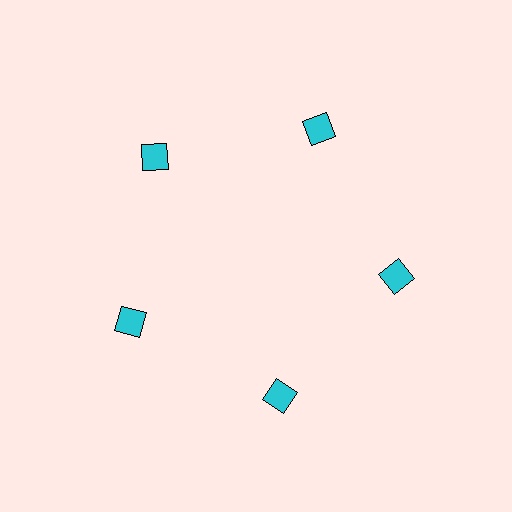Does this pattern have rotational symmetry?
Yes, this pattern has 5-fold rotational symmetry. It looks the same after rotating 72 degrees around the center.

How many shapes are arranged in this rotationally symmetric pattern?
There are 5 shapes, arranged in 5 groups of 1.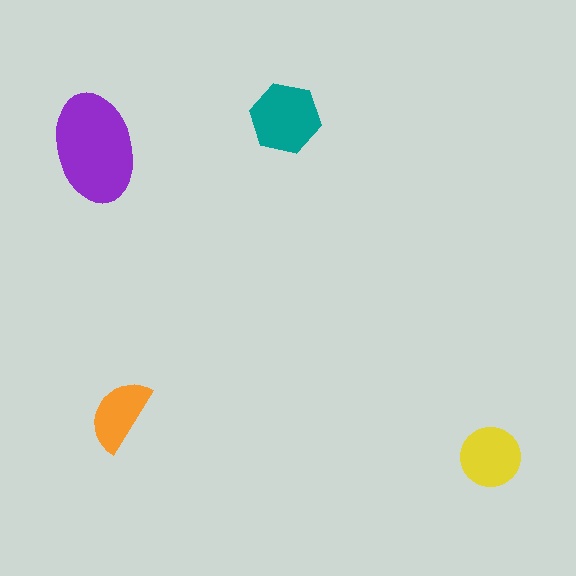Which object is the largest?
The purple ellipse.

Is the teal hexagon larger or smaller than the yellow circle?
Larger.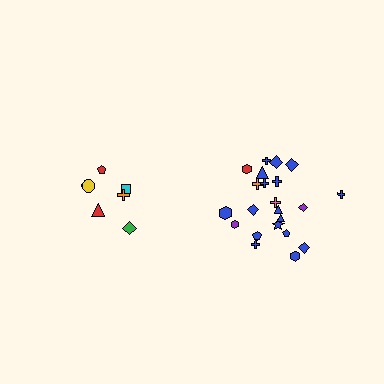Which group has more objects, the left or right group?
The right group.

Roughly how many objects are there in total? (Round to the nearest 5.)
Roughly 30 objects in total.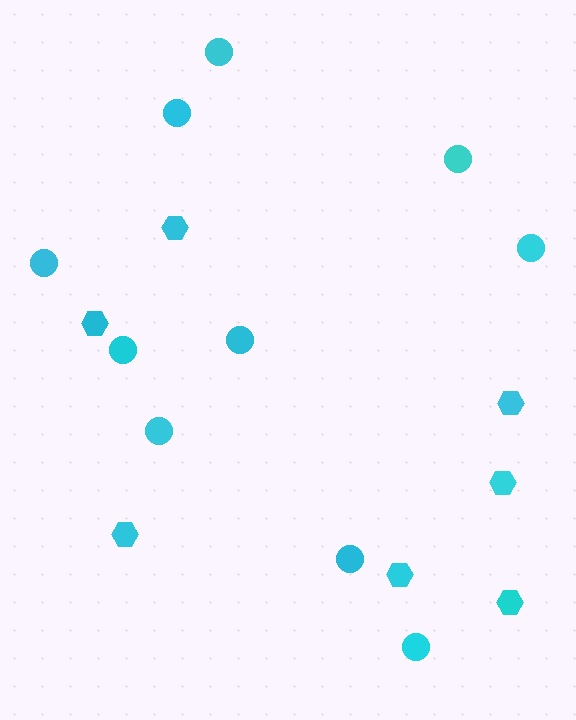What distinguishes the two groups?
There are 2 groups: one group of hexagons (7) and one group of circles (10).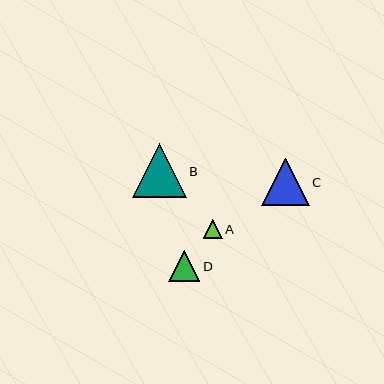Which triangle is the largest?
Triangle B is the largest with a size of approximately 54 pixels.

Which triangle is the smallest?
Triangle A is the smallest with a size of approximately 19 pixels.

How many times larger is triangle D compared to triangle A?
Triangle D is approximately 1.6 times the size of triangle A.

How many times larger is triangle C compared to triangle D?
Triangle C is approximately 1.6 times the size of triangle D.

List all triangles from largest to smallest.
From largest to smallest: B, C, D, A.